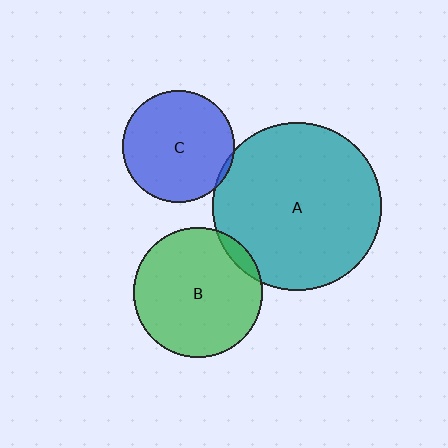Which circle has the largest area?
Circle A (teal).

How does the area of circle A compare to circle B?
Approximately 1.7 times.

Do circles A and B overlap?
Yes.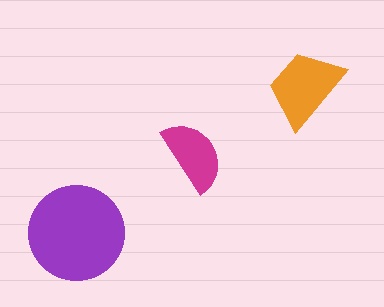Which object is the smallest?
The magenta semicircle.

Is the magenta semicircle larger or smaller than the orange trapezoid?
Smaller.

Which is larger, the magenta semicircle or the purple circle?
The purple circle.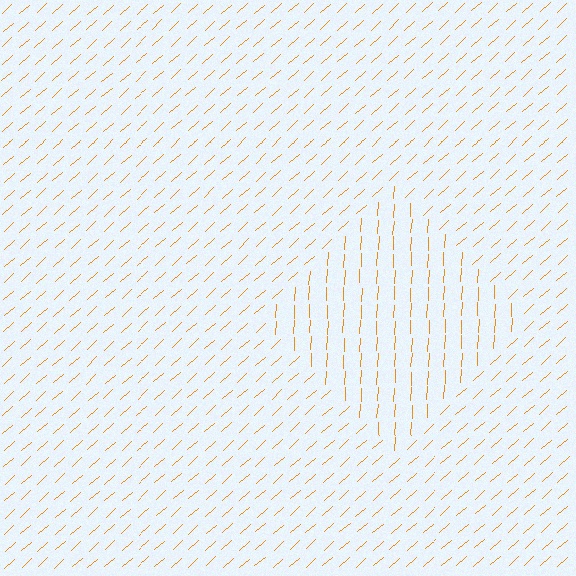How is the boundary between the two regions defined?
The boundary is defined purely by a change in line orientation (approximately 45 degrees difference). All lines are the same color and thickness.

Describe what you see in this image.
The image is filled with small orange line segments. A diamond region in the image has lines oriented differently from the surrounding lines, creating a visible texture boundary.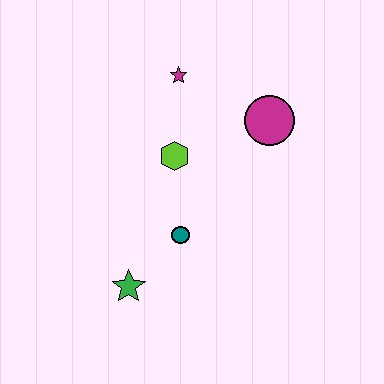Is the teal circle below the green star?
No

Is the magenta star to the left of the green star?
No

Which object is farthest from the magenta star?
The green star is farthest from the magenta star.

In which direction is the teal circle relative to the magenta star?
The teal circle is below the magenta star.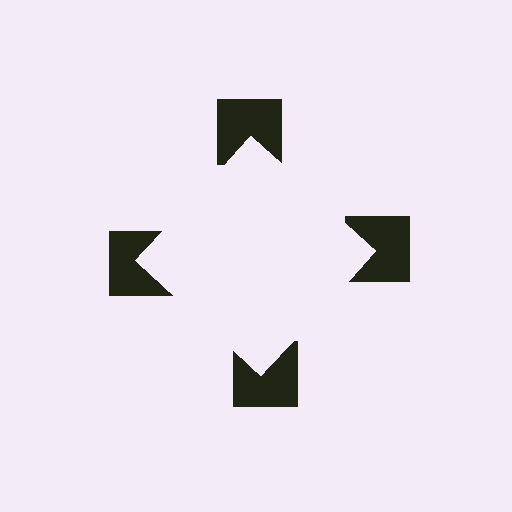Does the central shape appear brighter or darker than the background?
It typically appears slightly brighter than the background, even though no actual brightness change is drawn.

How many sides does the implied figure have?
4 sides.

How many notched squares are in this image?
There are 4 — one at each vertex of the illusory square.